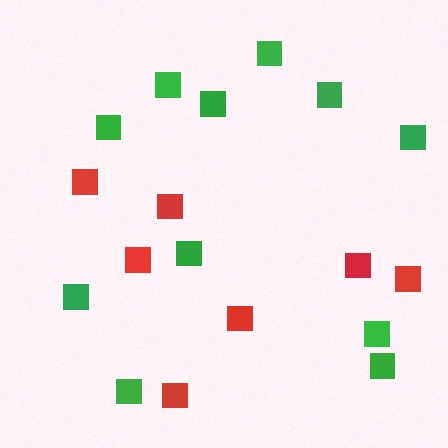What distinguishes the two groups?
There are 2 groups: one group of green squares (11) and one group of red squares (7).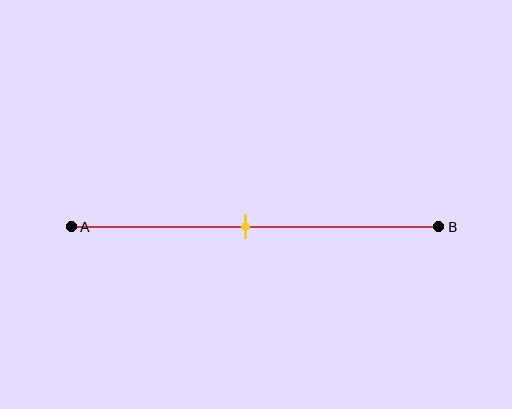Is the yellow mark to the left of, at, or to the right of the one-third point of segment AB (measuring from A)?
The yellow mark is to the right of the one-third point of segment AB.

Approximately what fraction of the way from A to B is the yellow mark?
The yellow mark is approximately 45% of the way from A to B.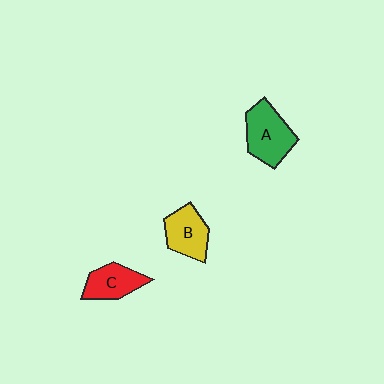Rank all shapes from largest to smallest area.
From largest to smallest: A (green), B (yellow), C (red).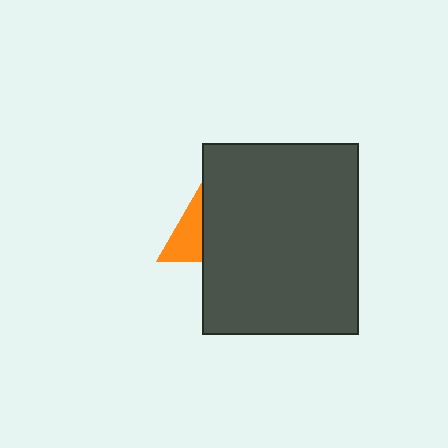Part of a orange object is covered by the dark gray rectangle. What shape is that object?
It is a triangle.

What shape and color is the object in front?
The object in front is a dark gray rectangle.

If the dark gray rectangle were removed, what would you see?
You would see the complete orange triangle.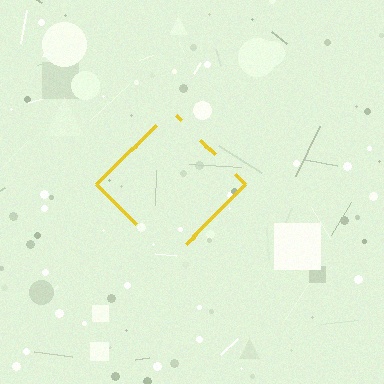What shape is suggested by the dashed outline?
The dashed outline suggests a diamond.